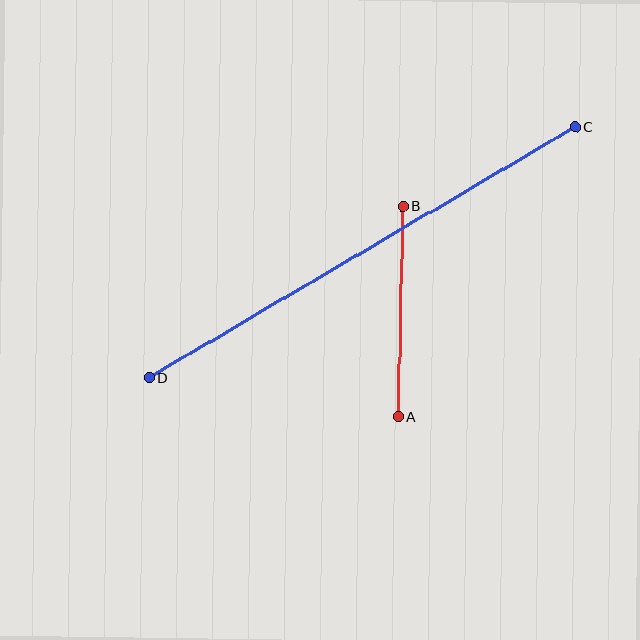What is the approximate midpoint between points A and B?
The midpoint is at approximately (400, 312) pixels.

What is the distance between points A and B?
The distance is approximately 210 pixels.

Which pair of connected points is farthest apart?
Points C and D are farthest apart.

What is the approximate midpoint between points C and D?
The midpoint is at approximately (362, 252) pixels.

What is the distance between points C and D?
The distance is approximately 494 pixels.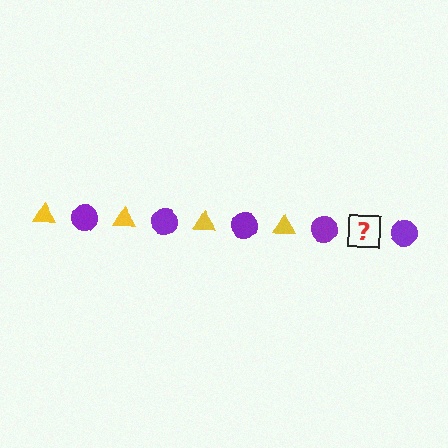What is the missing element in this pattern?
The missing element is a yellow triangle.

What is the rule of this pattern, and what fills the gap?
The rule is that the pattern alternates between yellow triangle and purple circle. The gap should be filled with a yellow triangle.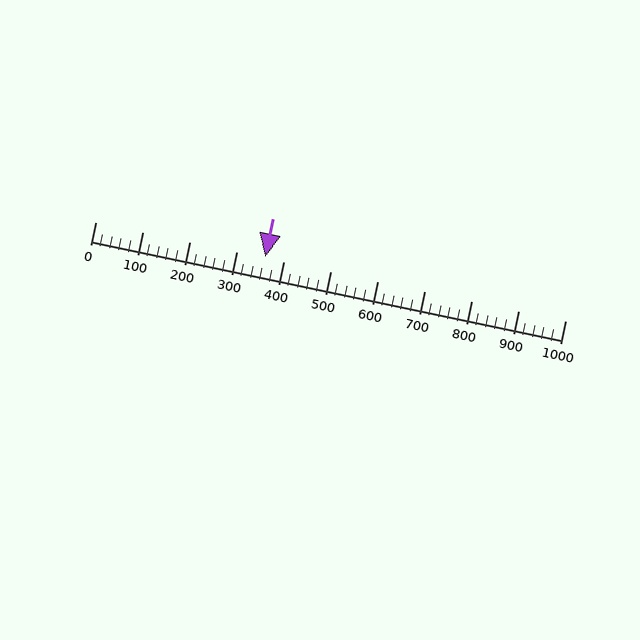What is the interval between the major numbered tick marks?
The major tick marks are spaced 100 units apart.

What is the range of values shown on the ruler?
The ruler shows values from 0 to 1000.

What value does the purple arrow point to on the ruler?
The purple arrow points to approximately 362.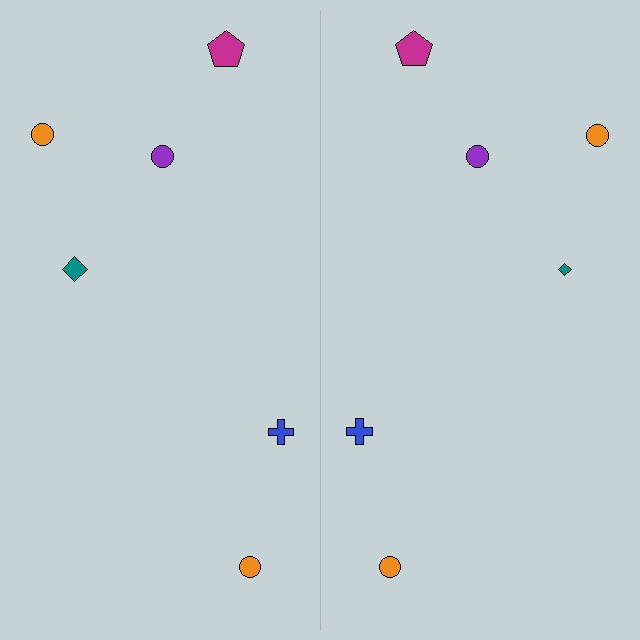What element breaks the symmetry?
The teal diamond on the right side has a different size than its mirror counterpart.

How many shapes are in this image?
There are 12 shapes in this image.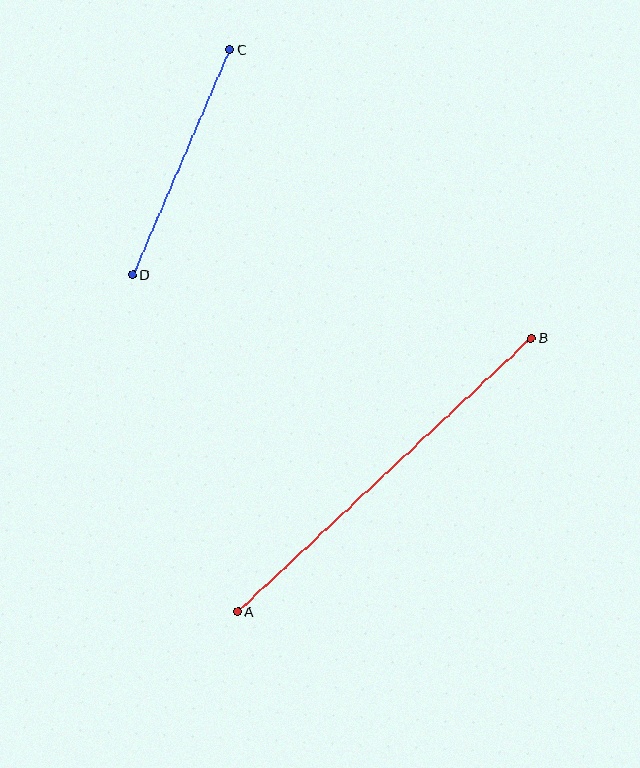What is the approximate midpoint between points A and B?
The midpoint is at approximately (385, 475) pixels.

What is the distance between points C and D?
The distance is approximately 245 pixels.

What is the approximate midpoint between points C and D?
The midpoint is at approximately (181, 162) pixels.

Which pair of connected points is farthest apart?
Points A and B are farthest apart.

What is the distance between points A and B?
The distance is approximately 401 pixels.